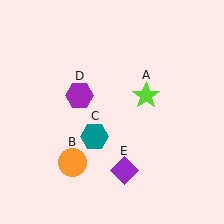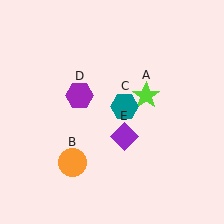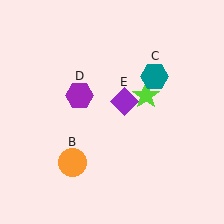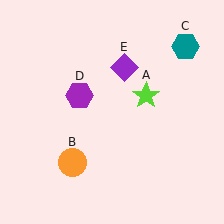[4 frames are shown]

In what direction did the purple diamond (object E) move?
The purple diamond (object E) moved up.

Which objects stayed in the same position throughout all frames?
Lime star (object A) and orange circle (object B) and purple hexagon (object D) remained stationary.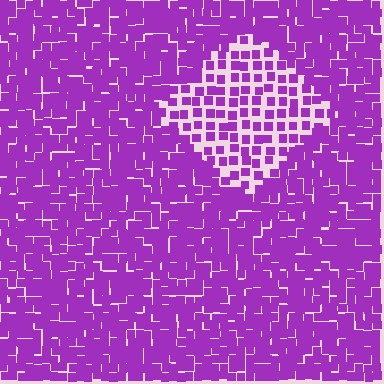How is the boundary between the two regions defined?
The boundary is defined by a change in element density (approximately 2.0x ratio). All elements are the same color, size, and shape.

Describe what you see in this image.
The image contains small purple elements arranged at two different densities. A diamond-shaped region is visible where the elements are less densely packed than the surrounding area.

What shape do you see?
I see a diamond.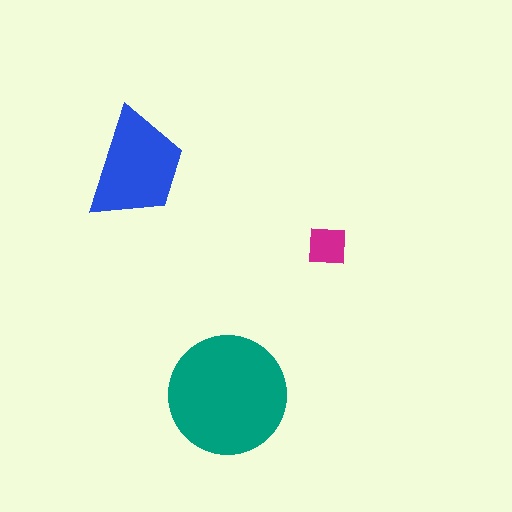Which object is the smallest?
The magenta square.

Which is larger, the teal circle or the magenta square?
The teal circle.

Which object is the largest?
The teal circle.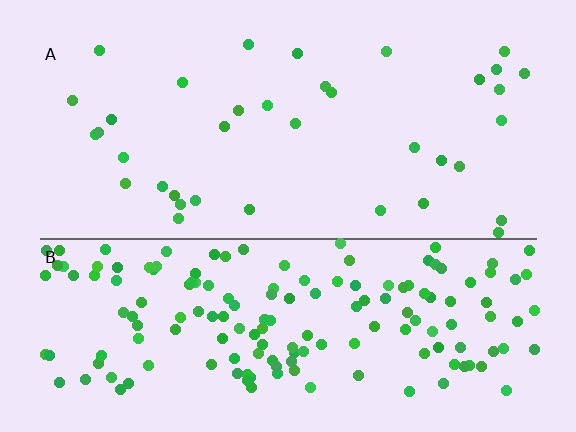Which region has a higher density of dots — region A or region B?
B (the bottom).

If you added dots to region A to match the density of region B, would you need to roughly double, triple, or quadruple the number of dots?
Approximately quadruple.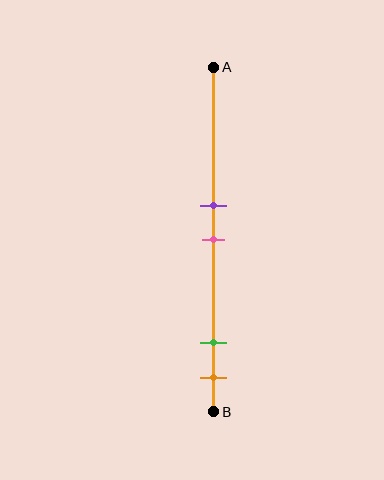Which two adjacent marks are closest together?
The purple and pink marks are the closest adjacent pair.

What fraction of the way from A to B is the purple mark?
The purple mark is approximately 40% (0.4) of the way from A to B.